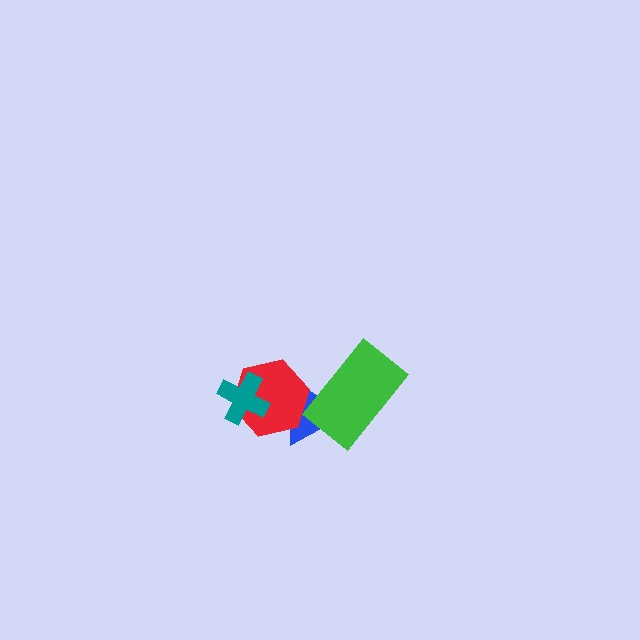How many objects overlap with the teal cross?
1 object overlaps with the teal cross.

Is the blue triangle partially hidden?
Yes, it is partially covered by another shape.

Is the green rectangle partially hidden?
No, no other shape covers it.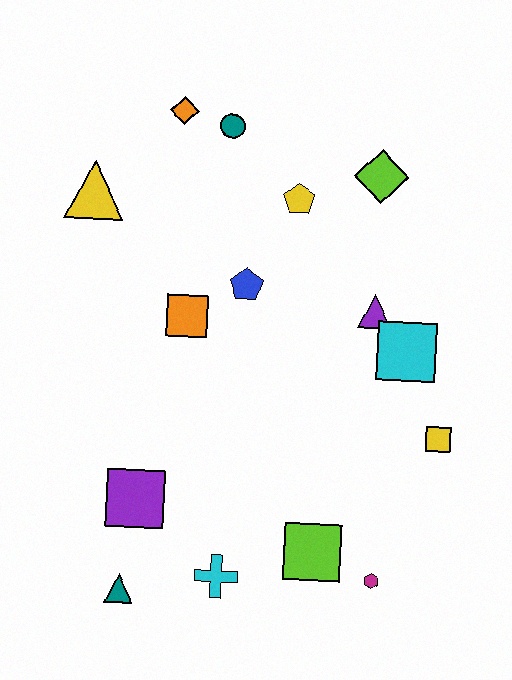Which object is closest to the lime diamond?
The yellow pentagon is closest to the lime diamond.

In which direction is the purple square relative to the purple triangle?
The purple square is to the left of the purple triangle.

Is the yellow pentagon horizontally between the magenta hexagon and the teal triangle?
Yes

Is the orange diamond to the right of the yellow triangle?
Yes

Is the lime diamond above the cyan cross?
Yes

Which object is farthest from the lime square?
The orange diamond is farthest from the lime square.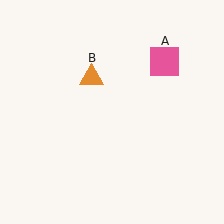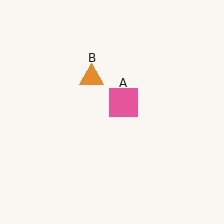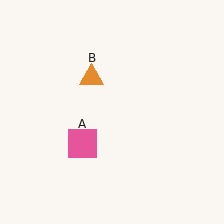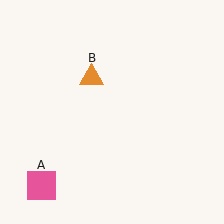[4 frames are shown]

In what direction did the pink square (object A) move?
The pink square (object A) moved down and to the left.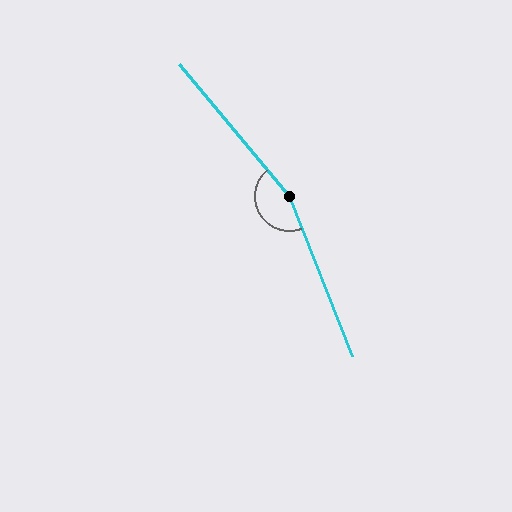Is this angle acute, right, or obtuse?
It is obtuse.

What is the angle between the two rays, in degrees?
Approximately 162 degrees.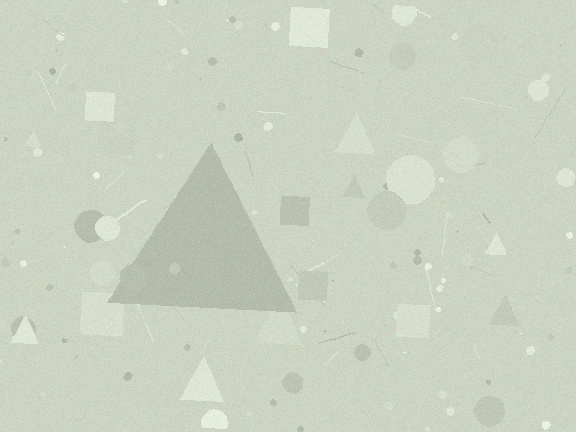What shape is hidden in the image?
A triangle is hidden in the image.